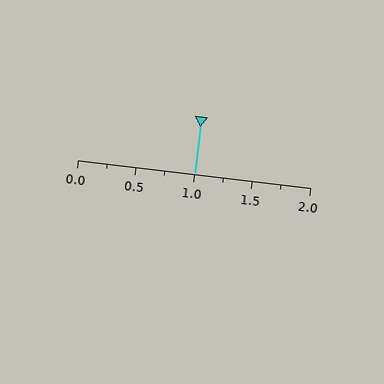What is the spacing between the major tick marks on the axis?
The major ticks are spaced 0.5 apart.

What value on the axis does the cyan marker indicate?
The marker indicates approximately 1.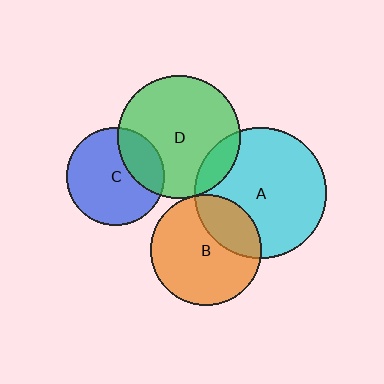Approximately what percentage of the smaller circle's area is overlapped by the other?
Approximately 30%.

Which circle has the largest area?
Circle A (cyan).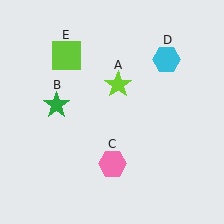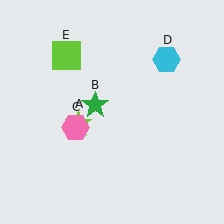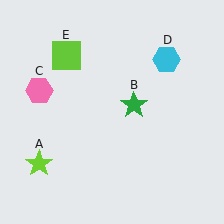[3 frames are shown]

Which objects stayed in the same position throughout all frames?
Cyan hexagon (object D) and lime square (object E) remained stationary.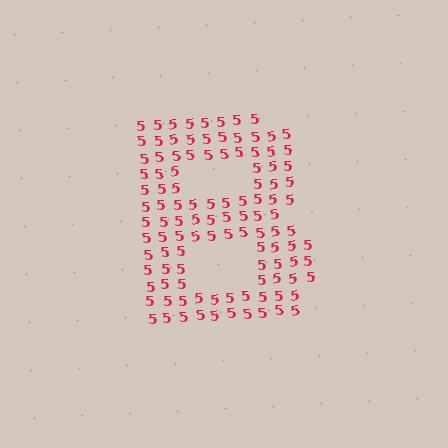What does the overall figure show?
The overall figure shows the letter B.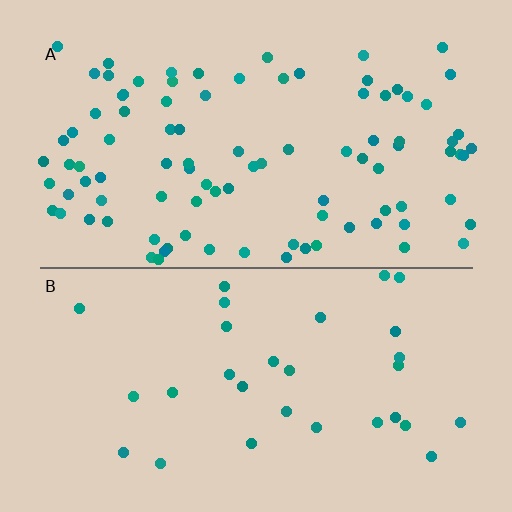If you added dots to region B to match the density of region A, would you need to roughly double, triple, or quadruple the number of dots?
Approximately triple.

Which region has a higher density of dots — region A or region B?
A (the top).